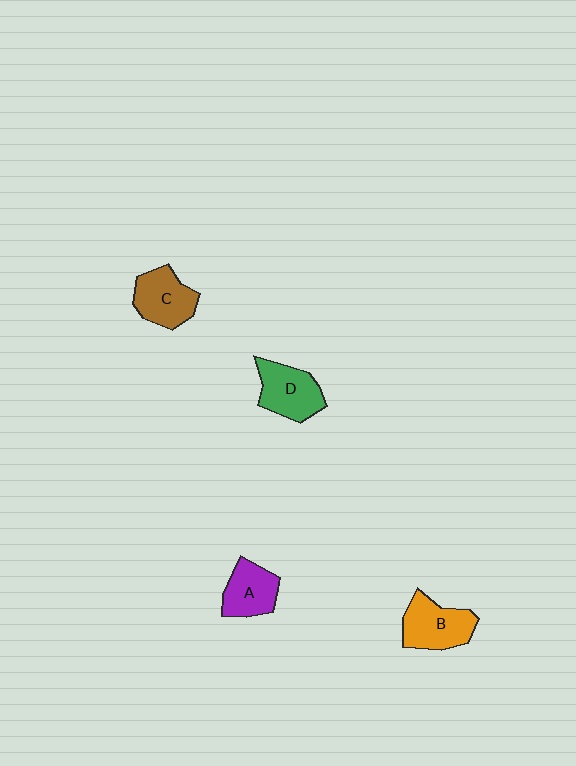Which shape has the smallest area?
Shape A (purple).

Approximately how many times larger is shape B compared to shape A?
Approximately 1.2 times.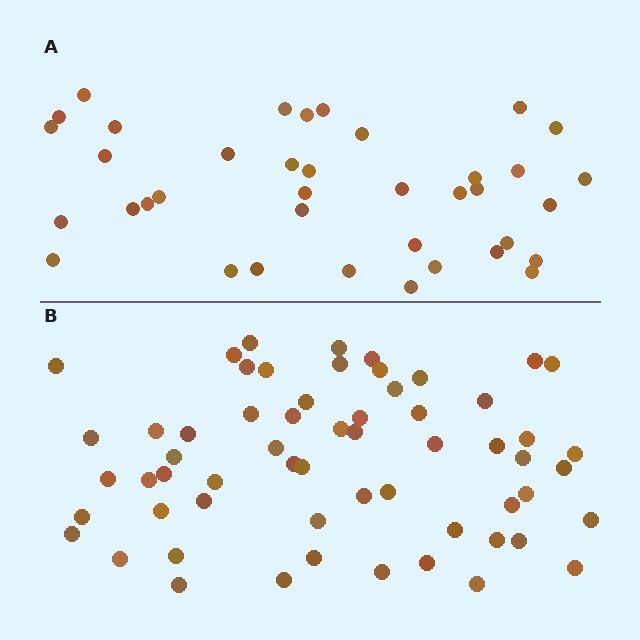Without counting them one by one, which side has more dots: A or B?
Region B (the bottom region) has more dots.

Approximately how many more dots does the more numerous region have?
Region B has approximately 20 more dots than region A.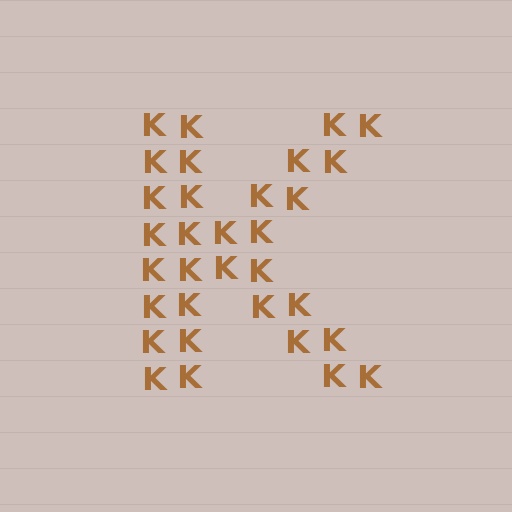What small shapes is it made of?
It is made of small letter K's.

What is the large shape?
The large shape is the letter K.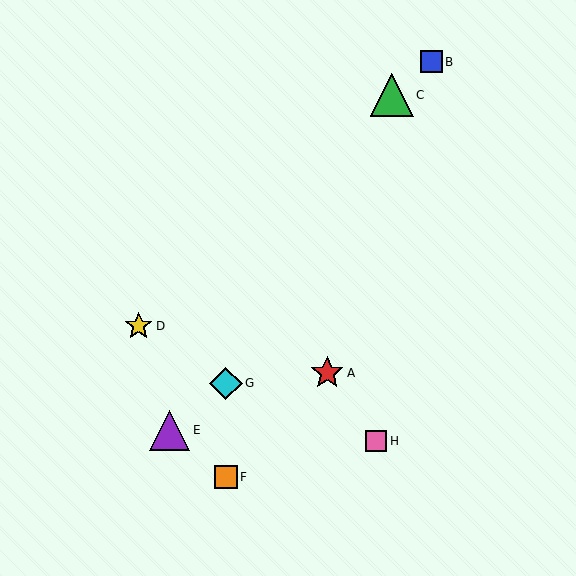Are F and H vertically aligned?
No, F is at x≈226 and H is at x≈376.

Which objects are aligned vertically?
Objects F, G are aligned vertically.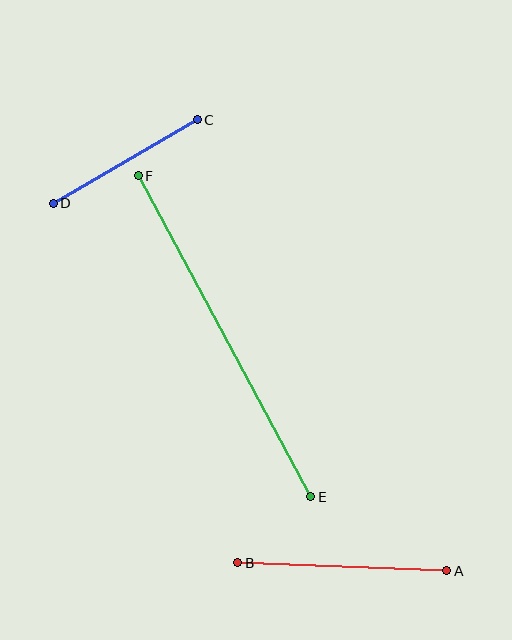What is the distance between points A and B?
The distance is approximately 209 pixels.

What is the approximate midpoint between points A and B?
The midpoint is at approximately (342, 567) pixels.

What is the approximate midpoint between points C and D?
The midpoint is at approximately (125, 161) pixels.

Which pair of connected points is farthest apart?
Points E and F are farthest apart.